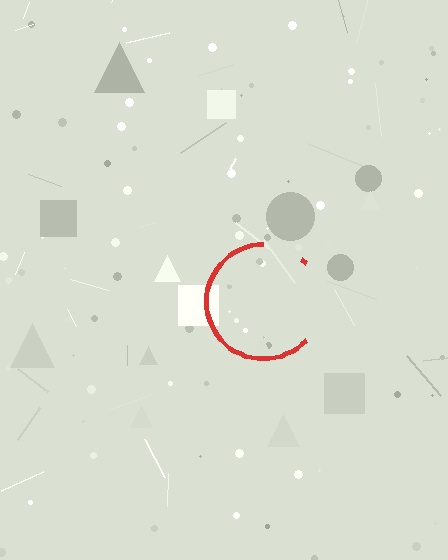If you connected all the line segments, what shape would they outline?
They would outline a circle.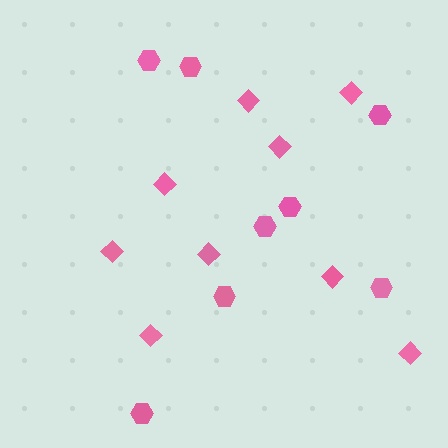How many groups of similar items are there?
There are 2 groups: one group of diamonds (9) and one group of hexagons (8).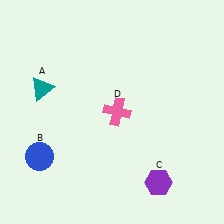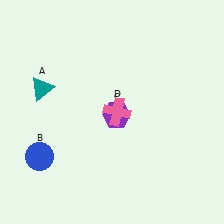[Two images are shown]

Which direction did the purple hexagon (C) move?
The purple hexagon (C) moved up.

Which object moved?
The purple hexagon (C) moved up.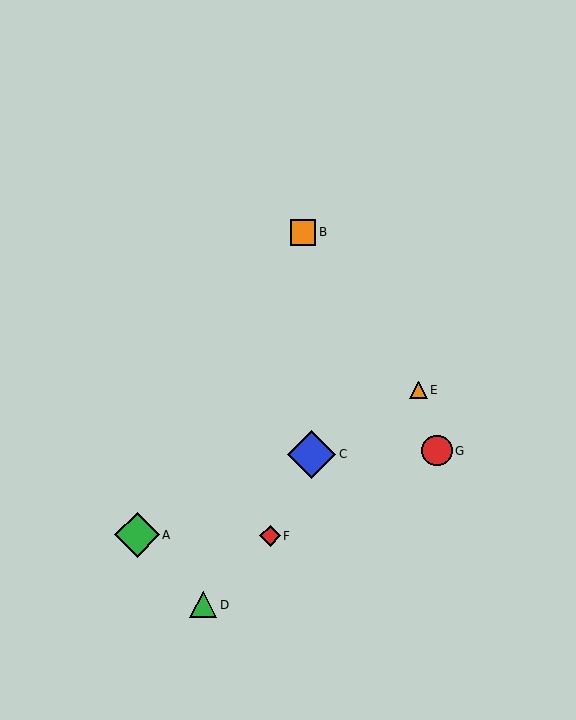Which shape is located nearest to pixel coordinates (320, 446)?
The blue diamond (labeled C) at (312, 454) is nearest to that location.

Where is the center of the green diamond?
The center of the green diamond is at (137, 535).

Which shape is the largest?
The blue diamond (labeled C) is the largest.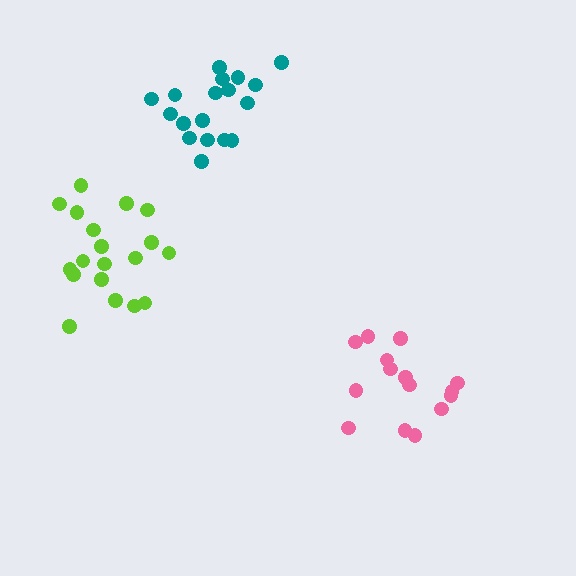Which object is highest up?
The teal cluster is topmost.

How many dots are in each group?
Group 1: 15 dots, Group 2: 18 dots, Group 3: 19 dots (52 total).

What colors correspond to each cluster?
The clusters are colored: pink, teal, lime.